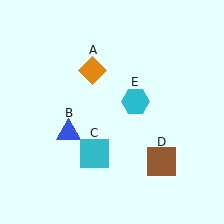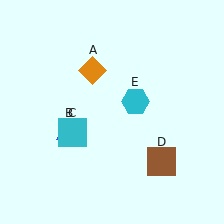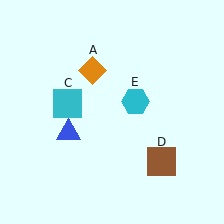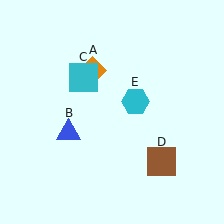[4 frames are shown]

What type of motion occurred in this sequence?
The cyan square (object C) rotated clockwise around the center of the scene.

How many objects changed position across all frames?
1 object changed position: cyan square (object C).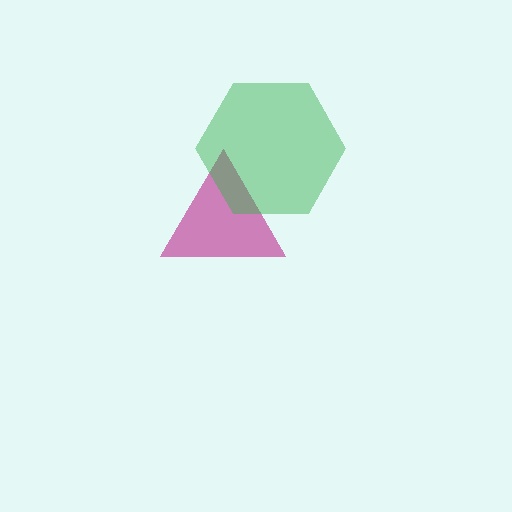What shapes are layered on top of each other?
The layered shapes are: a magenta triangle, a green hexagon.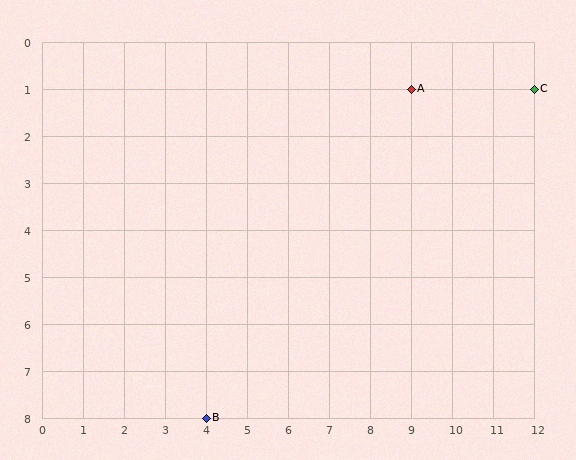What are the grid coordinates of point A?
Point A is at grid coordinates (9, 1).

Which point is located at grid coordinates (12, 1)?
Point C is at (12, 1).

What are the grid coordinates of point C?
Point C is at grid coordinates (12, 1).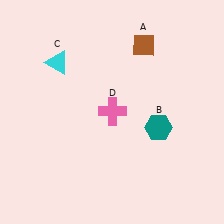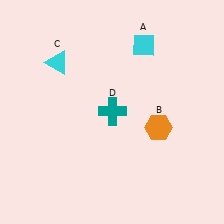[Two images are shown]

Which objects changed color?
A changed from brown to cyan. B changed from teal to orange. D changed from pink to teal.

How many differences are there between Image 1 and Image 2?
There are 3 differences between the two images.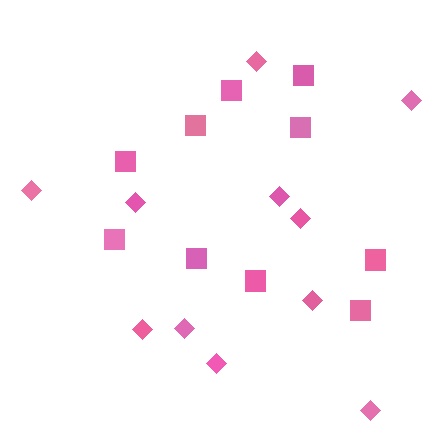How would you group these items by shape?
There are 2 groups: one group of diamonds (11) and one group of squares (10).